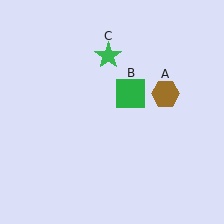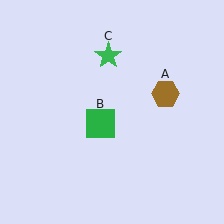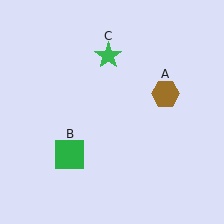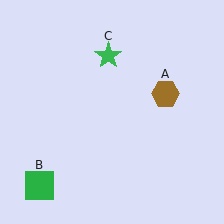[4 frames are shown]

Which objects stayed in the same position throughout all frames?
Brown hexagon (object A) and green star (object C) remained stationary.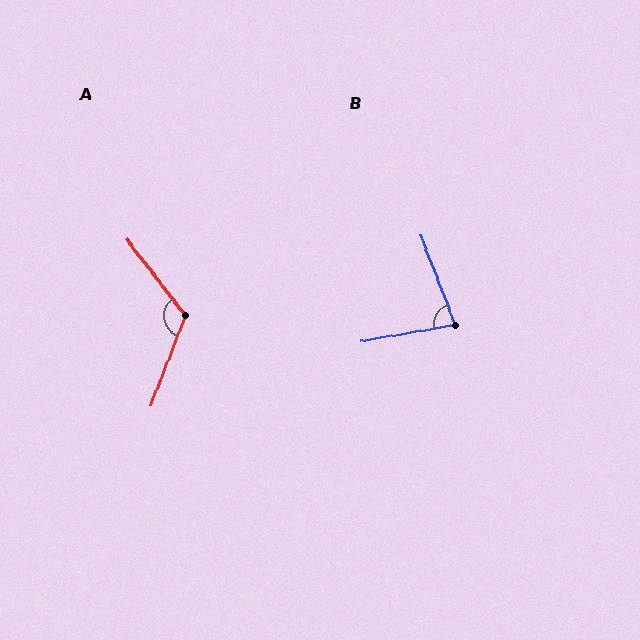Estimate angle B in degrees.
Approximately 78 degrees.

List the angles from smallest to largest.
B (78°), A (121°).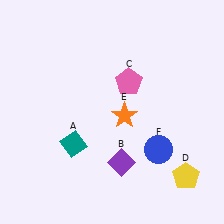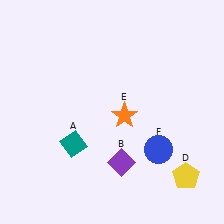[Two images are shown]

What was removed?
The pink pentagon (C) was removed in Image 2.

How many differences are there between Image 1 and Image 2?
There is 1 difference between the two images.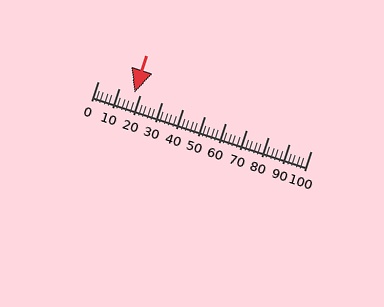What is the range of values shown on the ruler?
The ruler shows values from 0 to 100.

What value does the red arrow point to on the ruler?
The red arrow points to approximately 17.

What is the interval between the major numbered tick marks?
The major tick marks are spaced 10 units apart.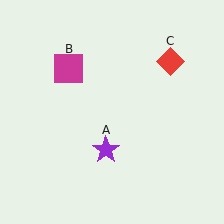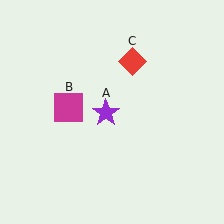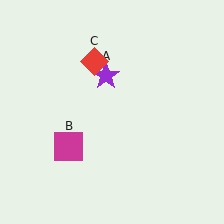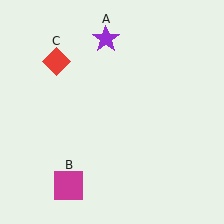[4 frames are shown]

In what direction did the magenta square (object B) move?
The magenta square (object B) moved down.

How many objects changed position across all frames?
3 objects changed position: purple star (object A), magenta square (object B), red diamond (object C).